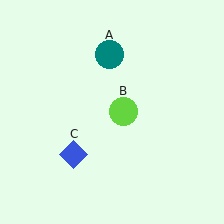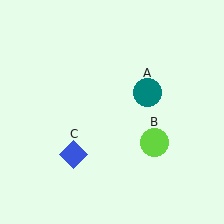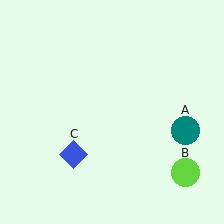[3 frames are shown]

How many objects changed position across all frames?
2 objects changed position: teal circle (object A), lime circle (object B).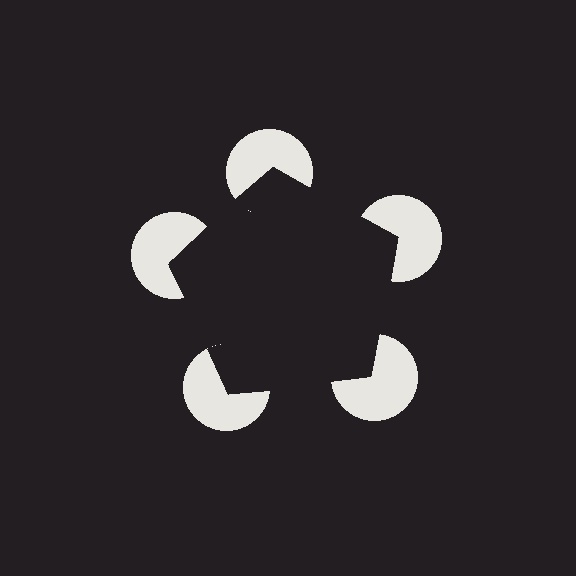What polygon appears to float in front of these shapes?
An illusory pentagon — its edges are inferred from the aligned wedge cuts in the pac-man discs, not physically drawn.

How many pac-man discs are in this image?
There are 5 — one at each vertex of the illusory pentagon.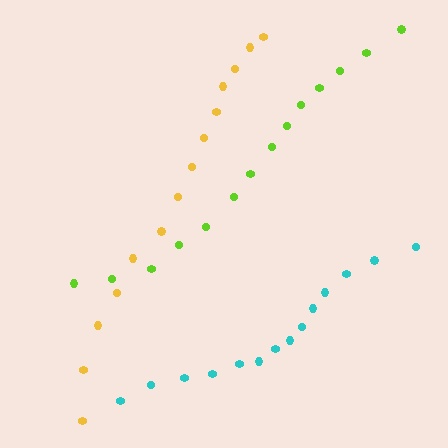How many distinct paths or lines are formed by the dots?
There are 3 distinct paths.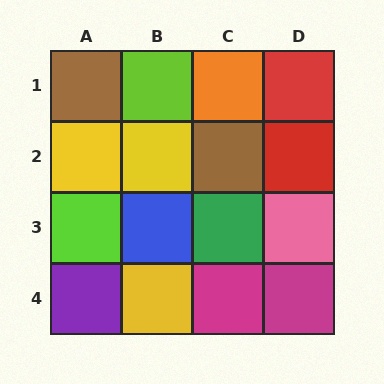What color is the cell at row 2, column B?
Yellow.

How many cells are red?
2 cells are red.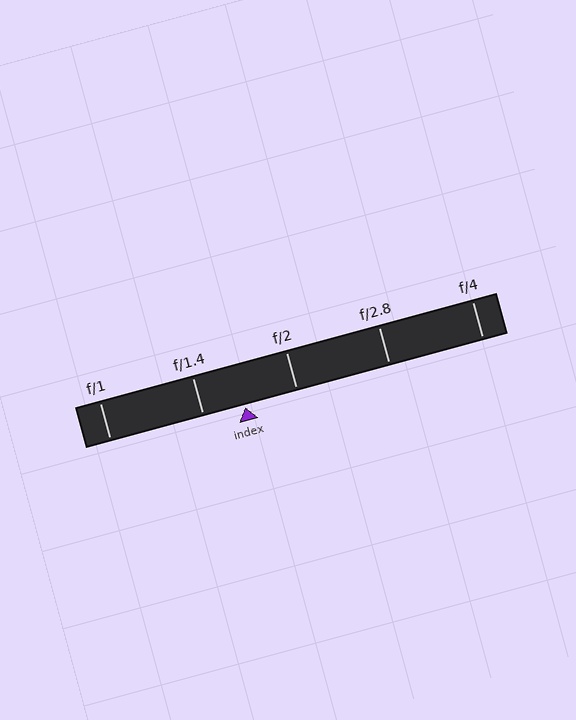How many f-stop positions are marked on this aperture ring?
There are 5 f-stop positions marked.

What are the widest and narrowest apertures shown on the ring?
The widest aperture shown is f/1 and the narrowest is f/4.